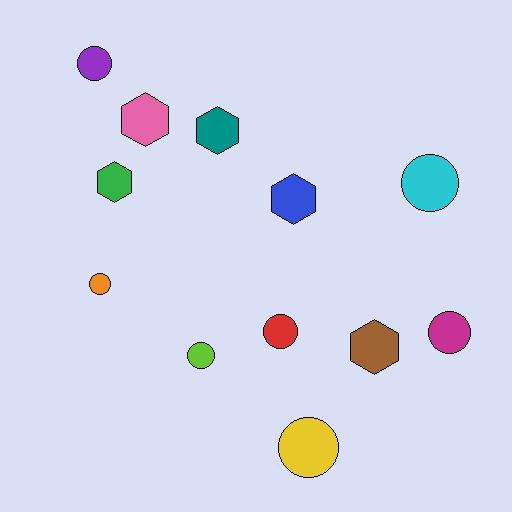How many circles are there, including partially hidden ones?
There are 7 circles.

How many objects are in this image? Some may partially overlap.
There are 12 objects.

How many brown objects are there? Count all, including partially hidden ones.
There is 1 brown object.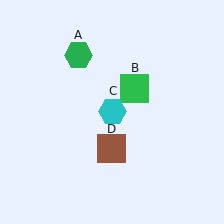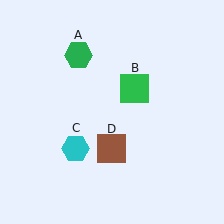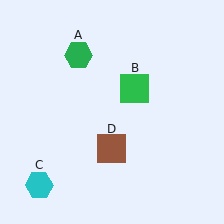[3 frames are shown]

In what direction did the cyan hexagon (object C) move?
The cyan hexagon (object C) moved down and to the left.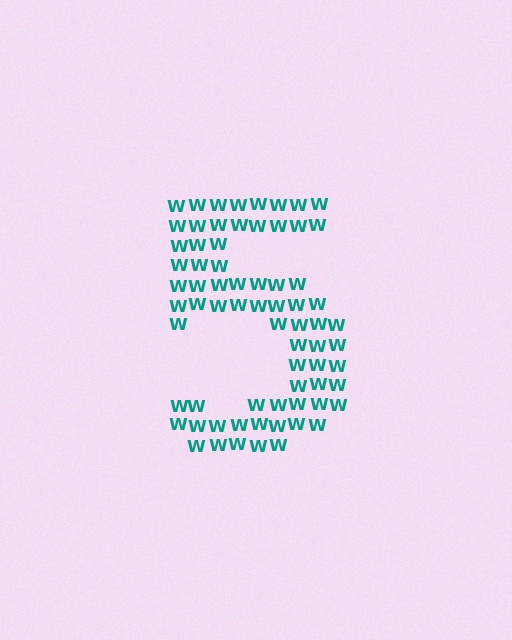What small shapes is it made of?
It is made of small letter W's.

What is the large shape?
The large shape is the digit 5.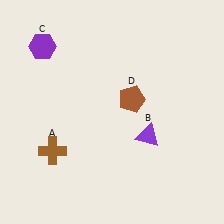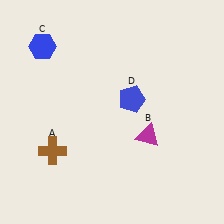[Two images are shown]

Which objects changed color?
B changed from purple to magenta. C changed from purple to blue. D changed from brown to blue.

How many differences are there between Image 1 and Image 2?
There are 3 differences between the two images.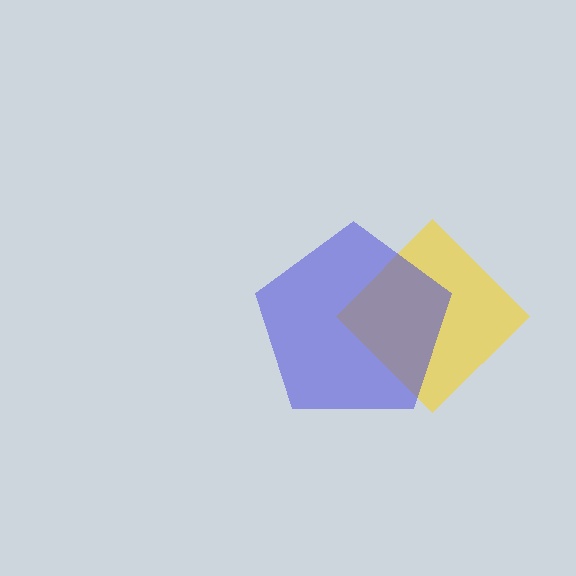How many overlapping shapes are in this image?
There are 2 overlapping shapes in the image.